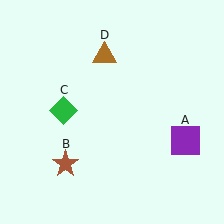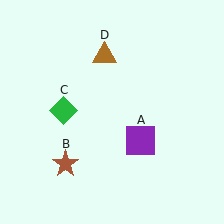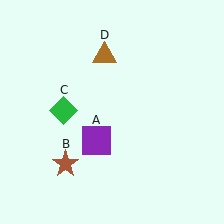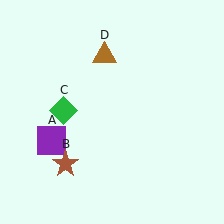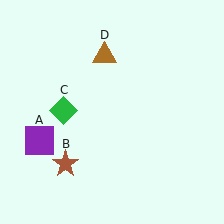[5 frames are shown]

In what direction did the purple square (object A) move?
The purple square (object A) moved left.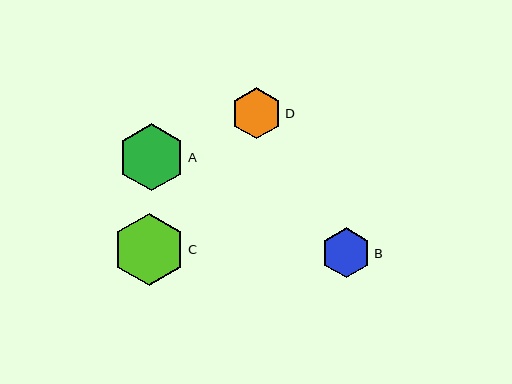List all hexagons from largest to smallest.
From largest to smallest: C, A, D, B.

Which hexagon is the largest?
Hexagon C is the largest with a size of approximately 72 pixels.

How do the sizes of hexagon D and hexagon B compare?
Hexagon D and hexagon B are approximately the same size.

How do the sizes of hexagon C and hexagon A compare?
Hexagon C and hexagon A are approximately the same size.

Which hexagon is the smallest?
Hexagon B is the smallest with a size of approximately 50 pixels.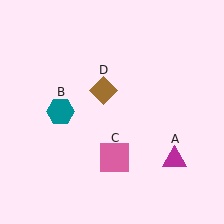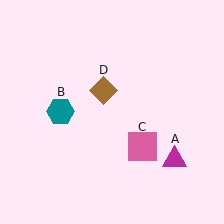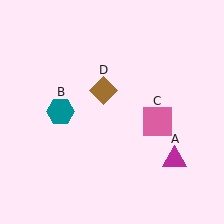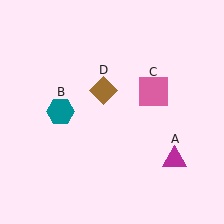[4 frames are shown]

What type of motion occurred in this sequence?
The pink square (object C) rotated counterclockwise around the center of the scene.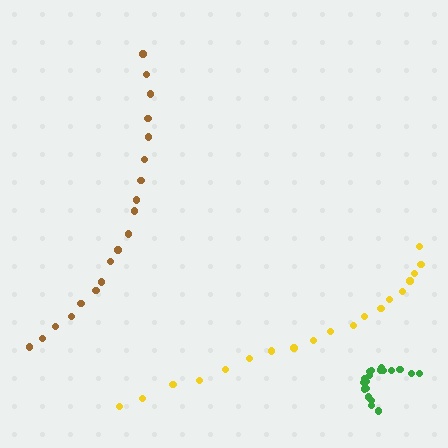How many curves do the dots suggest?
There are 3 distinct paths.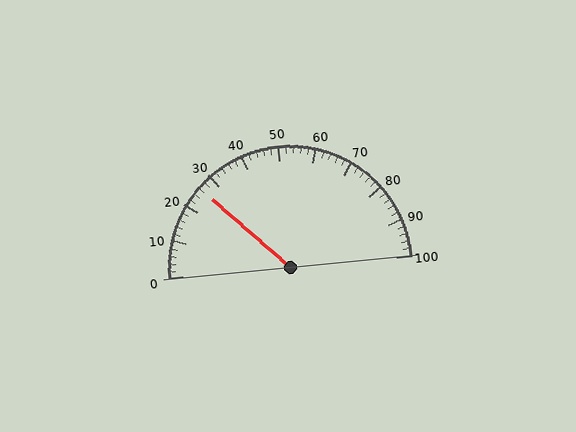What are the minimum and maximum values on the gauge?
The gauge ranges from 0 to 100.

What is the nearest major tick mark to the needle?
The nearest major tick mark is 30.